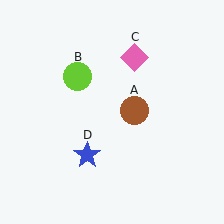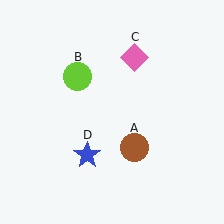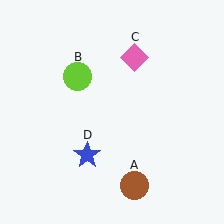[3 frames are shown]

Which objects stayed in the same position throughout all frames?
Lime circle (object B) and pink diamond (object C) and blue star (object D) remained stationary.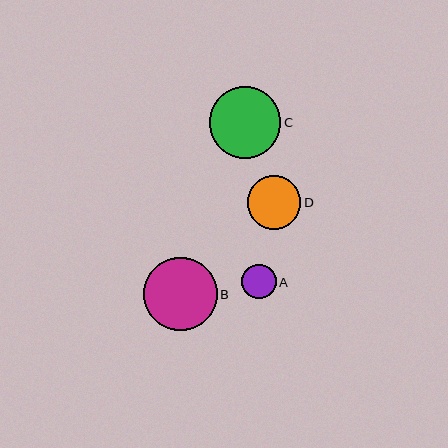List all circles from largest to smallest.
From largest to smallest: B, C, D, A.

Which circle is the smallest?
Circle A is the smallest with a size of approximately 35 pixels.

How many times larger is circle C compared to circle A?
Circle C is approximately 2.1 times the size of circle A.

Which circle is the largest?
Circle B is the largest with a size of approximately 73 pixels.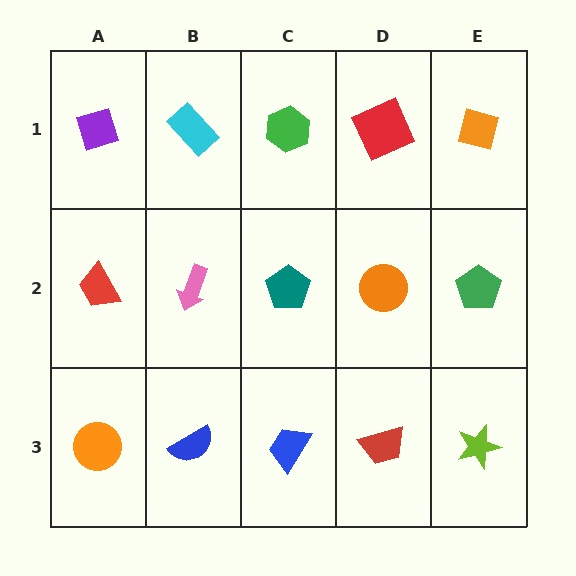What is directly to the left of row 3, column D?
A blue trapezoid.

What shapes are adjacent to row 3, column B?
A pink arrow (row 2, column B), an orange circle (row 3, column A), a blue trapezoid (row 3, column C).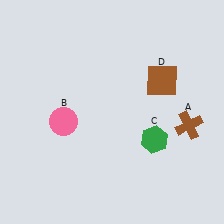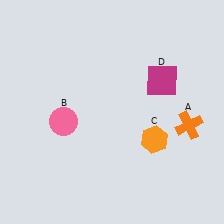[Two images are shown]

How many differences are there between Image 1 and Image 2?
There are 3 differences between the two images.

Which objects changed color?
A changed from brown to orange. C changed from green to orange. D changed from brown to magenta.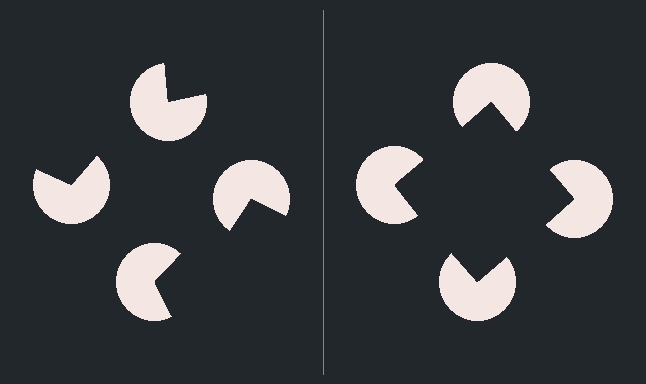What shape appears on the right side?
An illusory square.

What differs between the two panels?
The pac-man discs are positioned identically on both sides; only the wedge orientations differ. On the right they align to a square; on the left they are misaligned.